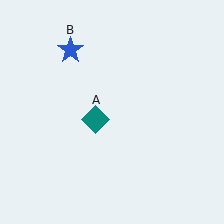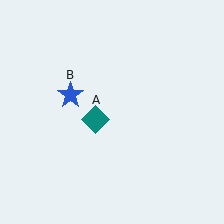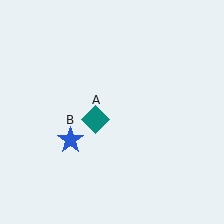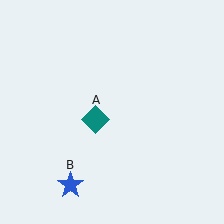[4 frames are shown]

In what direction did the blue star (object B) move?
The blue star (object B) moved down.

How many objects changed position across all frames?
1 object changed position: blue star (object B).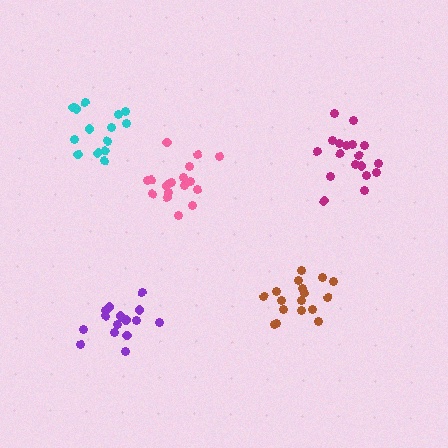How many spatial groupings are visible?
There are 5 spatial groupings.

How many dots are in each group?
Group 1: 17 dots, Group 2: 14 dots, Group 3: 15 dots, Group 4: 18 dots, Group 5: 18 dots (82 total).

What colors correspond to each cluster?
The clusters are colored: brown, cyan, purple, pink, magenta.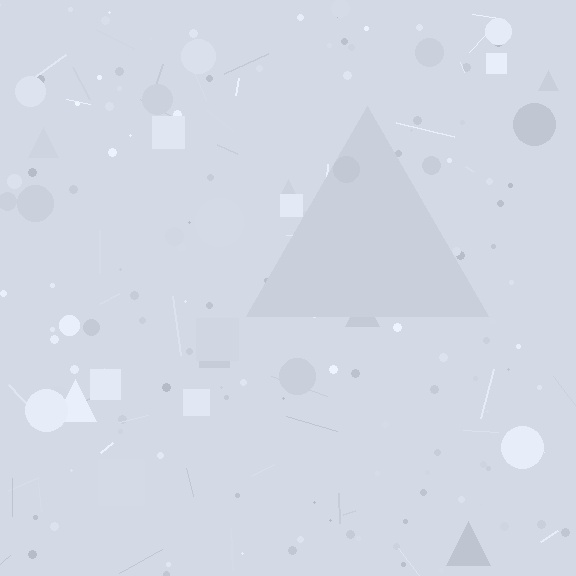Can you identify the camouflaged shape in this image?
The camouflaged shape is a triangle.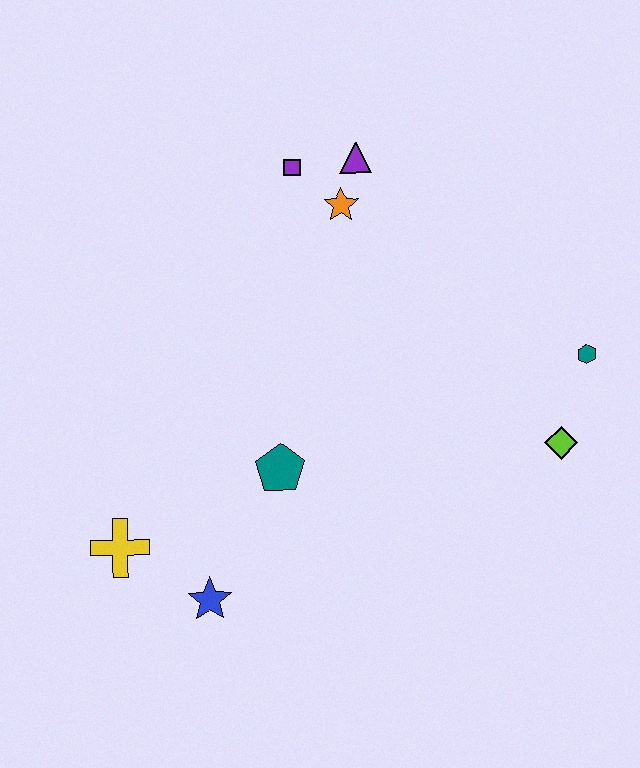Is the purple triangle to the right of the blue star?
Yes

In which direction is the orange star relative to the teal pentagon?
The orange star is above the teal pentagon.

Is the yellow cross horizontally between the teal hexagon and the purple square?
No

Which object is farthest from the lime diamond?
The yellow cross is farthest from the lime diamond.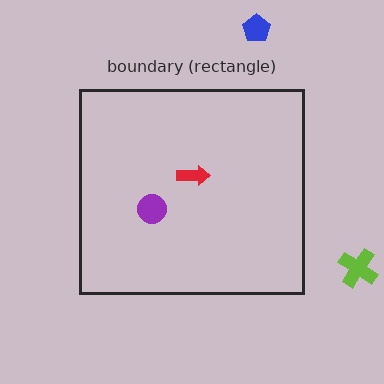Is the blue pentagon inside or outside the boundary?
Outside.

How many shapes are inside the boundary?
2 inside, 2 outside.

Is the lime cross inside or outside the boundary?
Outside.